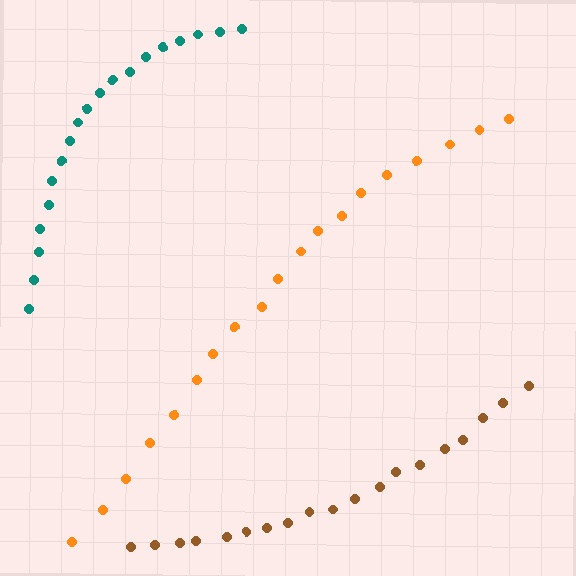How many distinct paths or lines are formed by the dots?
There are 3 distinct paths.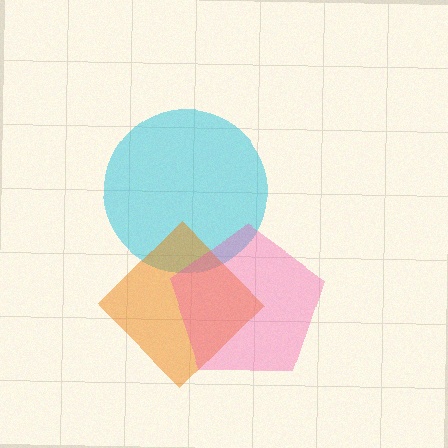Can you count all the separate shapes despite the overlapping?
Yes, there are 3 separate shapes.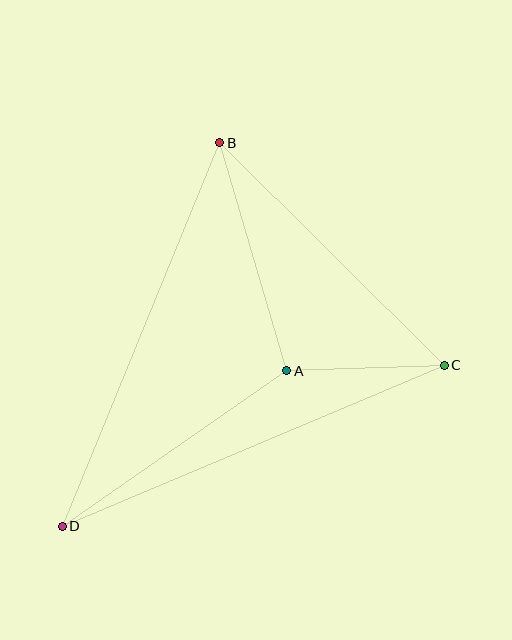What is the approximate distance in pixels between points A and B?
The distance between A and B is approximately 238 pixels.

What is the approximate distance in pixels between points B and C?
The distance between B and C is approximately 316 pixels.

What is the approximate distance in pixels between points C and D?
The distance between C and D is approximately 415 pixels.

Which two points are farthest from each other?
Points B and D are farthest from each other.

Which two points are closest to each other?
Points A and C are closest to each other.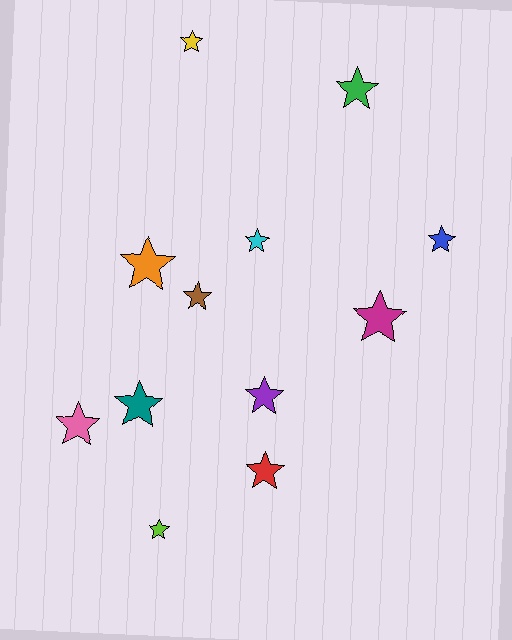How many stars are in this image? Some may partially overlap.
There are 12 stars.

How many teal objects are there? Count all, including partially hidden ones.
There is 1 teal object.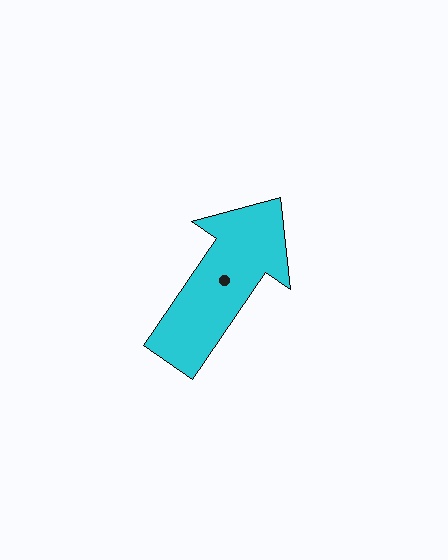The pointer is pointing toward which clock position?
Roughly 1 o'clock.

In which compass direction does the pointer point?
Northeast.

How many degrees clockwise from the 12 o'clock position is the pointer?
Approximately 34 degrees.